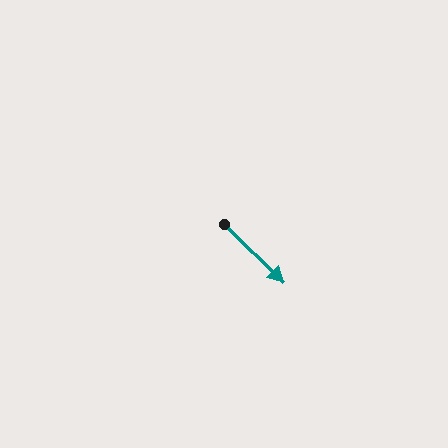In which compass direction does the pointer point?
Southeast.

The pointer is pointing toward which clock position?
Roughly 4 o'clock.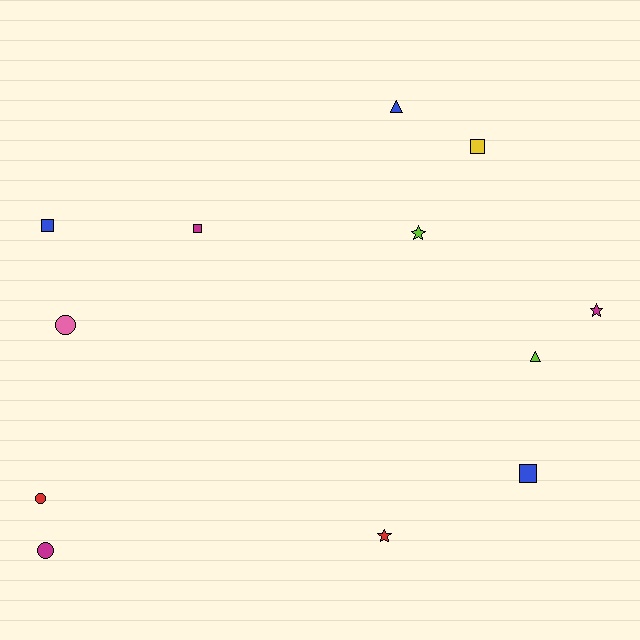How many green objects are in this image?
There are no green objects.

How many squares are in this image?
There are 4 squares.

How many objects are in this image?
There are 12 objects.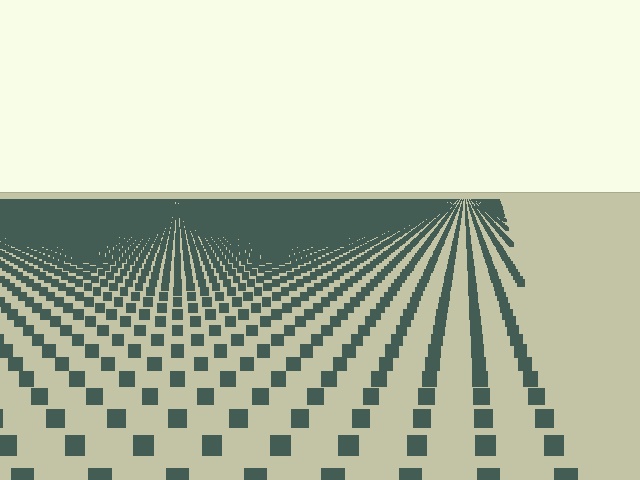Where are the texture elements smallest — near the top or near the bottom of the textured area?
Near the top.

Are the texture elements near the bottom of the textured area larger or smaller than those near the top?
Larger. Near the bottom, elements are closer to the viewer and appear at a bigger on-screen size.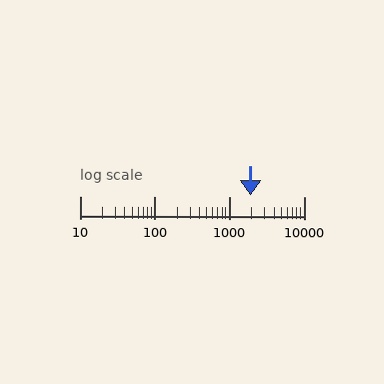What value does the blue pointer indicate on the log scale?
The pointer indicates approximately 1900.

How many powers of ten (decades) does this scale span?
The scale spans 3 decades, from 10 to 10000.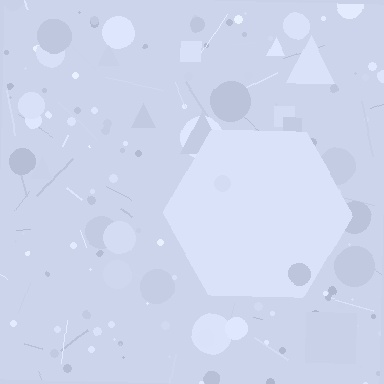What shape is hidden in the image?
A hexagon is hidden in the image.